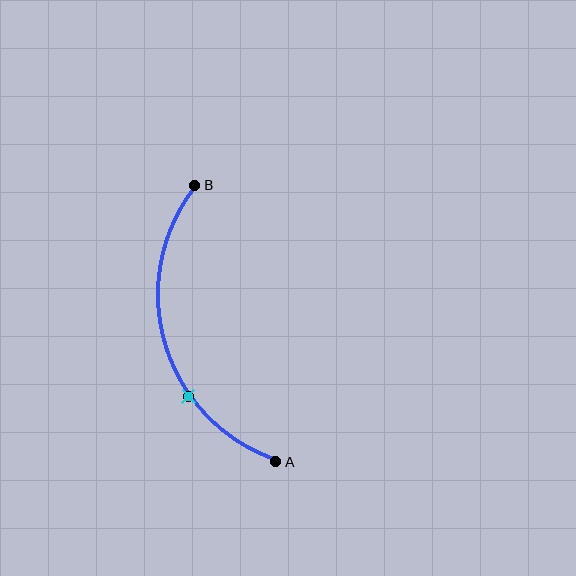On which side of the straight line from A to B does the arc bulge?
The arc bulges to the left of the straight line connecting A and B.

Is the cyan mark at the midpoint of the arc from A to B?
No. The cyan mark lies on the arc but is closer to endpoint A. The arc midpoint would be at the point on the curve equidistant along the arc from both A and B.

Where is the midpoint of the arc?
The arc midpoint is the point on the curve farthest from the straight line joining A and B. It sits to the left of that line.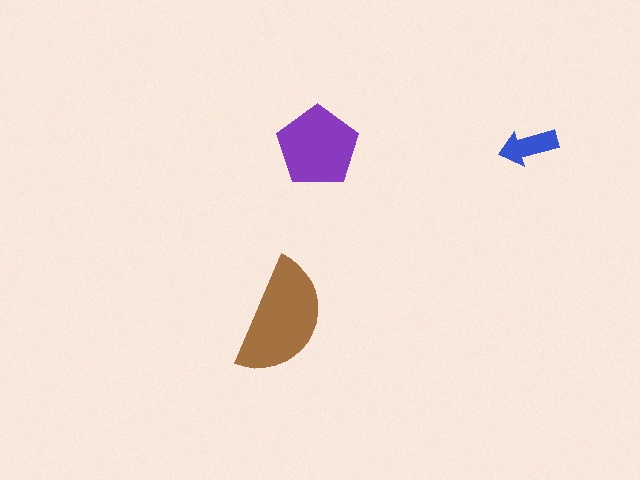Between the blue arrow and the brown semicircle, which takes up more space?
The brown semicircle.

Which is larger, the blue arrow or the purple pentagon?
The purple pentagon.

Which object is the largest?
The brown semicircle.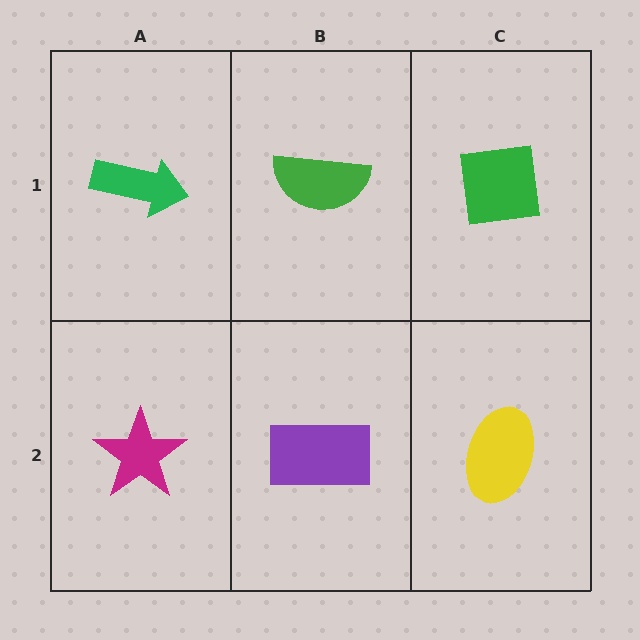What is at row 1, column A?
A green arrow.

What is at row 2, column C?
A yellow ellipse.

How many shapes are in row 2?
3 shapes.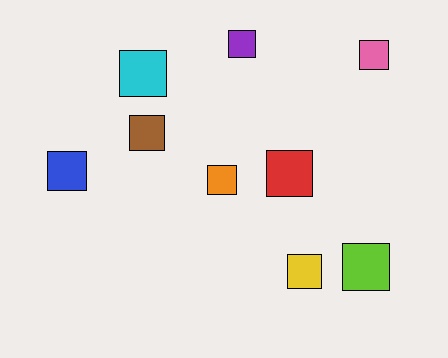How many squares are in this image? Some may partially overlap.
There are 9 squares.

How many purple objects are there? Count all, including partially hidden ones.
There is 1 purple object.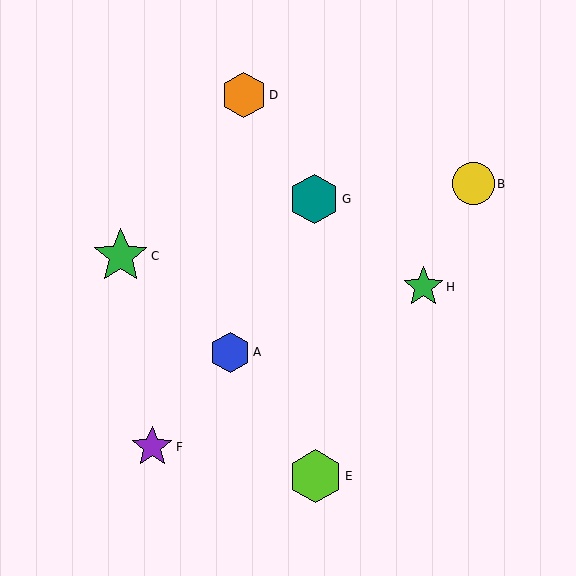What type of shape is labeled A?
Shape A is a blue hexagon.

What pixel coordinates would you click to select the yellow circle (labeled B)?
Click at (473, 184) to select the yellow circle B.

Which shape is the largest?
The green star (labeled C) is the largest.